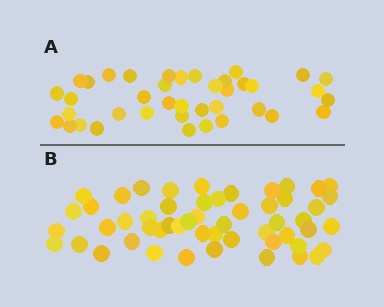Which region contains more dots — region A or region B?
Region B (the bottom region) has more dots.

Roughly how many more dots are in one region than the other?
Region B has approximately 15 more dots than region A.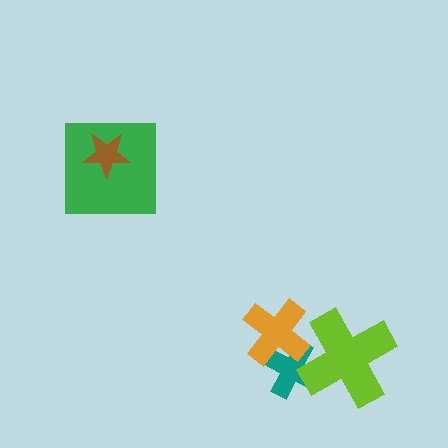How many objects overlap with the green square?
1 object overlaps with the green square.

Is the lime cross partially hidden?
No, no other shape covers it.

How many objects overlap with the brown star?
1 object overlaps with the brown star.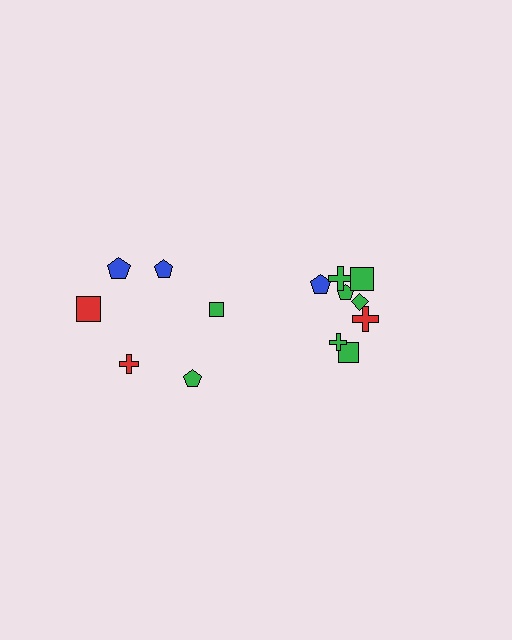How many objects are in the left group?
There are 6 objects.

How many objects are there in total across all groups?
There are 14 objects.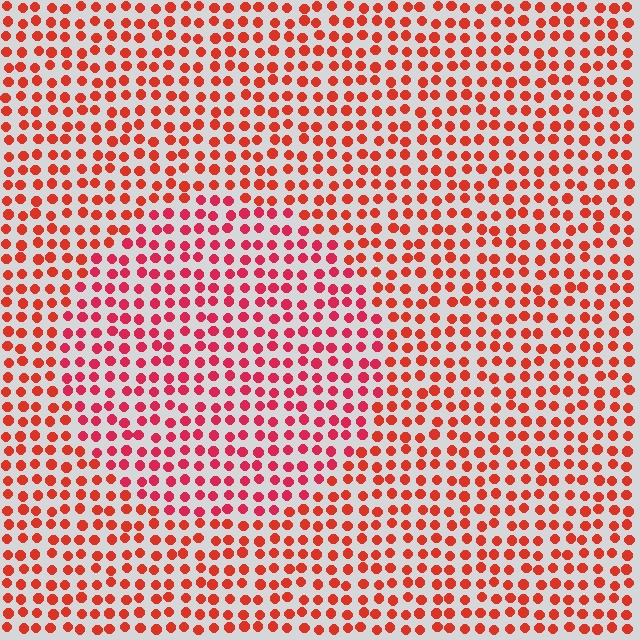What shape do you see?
I see a circle.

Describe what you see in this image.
The image is filled with small red elements in a uniform arrangement. A circle-shaped region is visible where the elements are tinted to a slightly different hue, forming a subtle color boundary.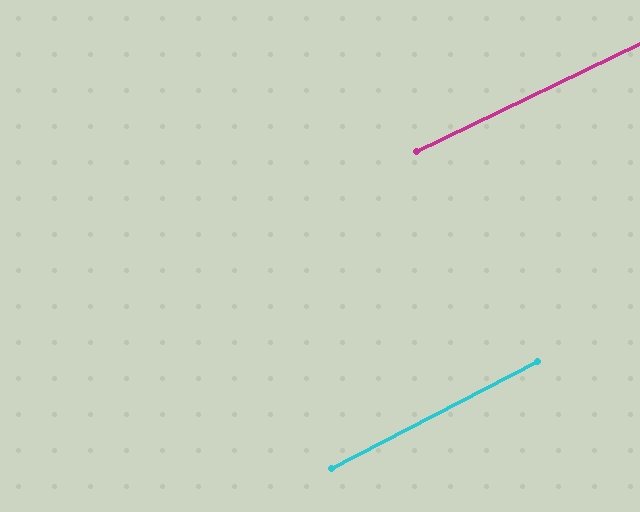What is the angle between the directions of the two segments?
Approximately 2 degrees.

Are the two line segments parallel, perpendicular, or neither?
Parallel — their directions differ by only 1.9°.